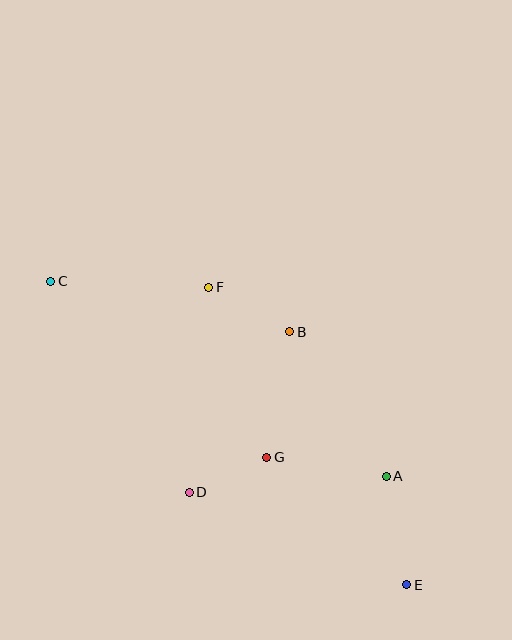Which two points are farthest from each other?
Points C and E are farthest from each other.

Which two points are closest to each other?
Points D and G are closest to each other.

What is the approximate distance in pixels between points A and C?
The distance between A and C is approximately 388 pixels.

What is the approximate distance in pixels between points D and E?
The distance between D and E is approximately 236 pixels.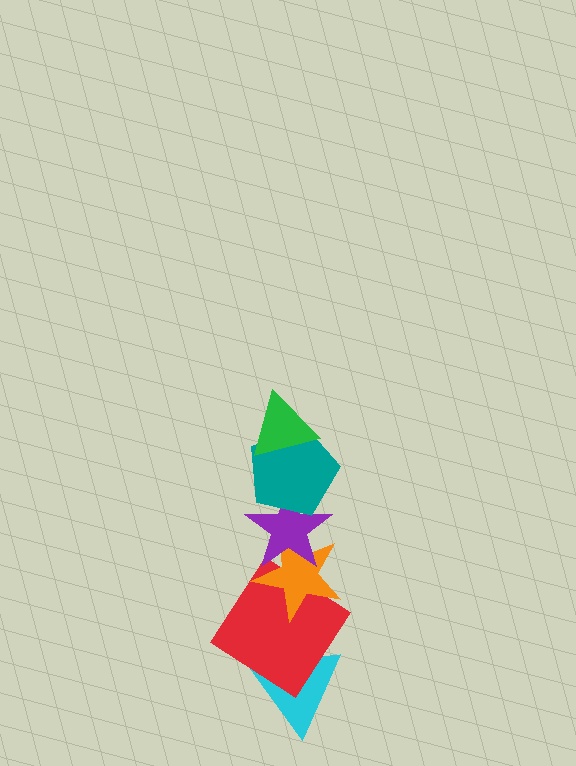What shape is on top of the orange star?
The purple star is on top of the orange star.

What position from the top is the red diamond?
The red diamond is 5th from the top.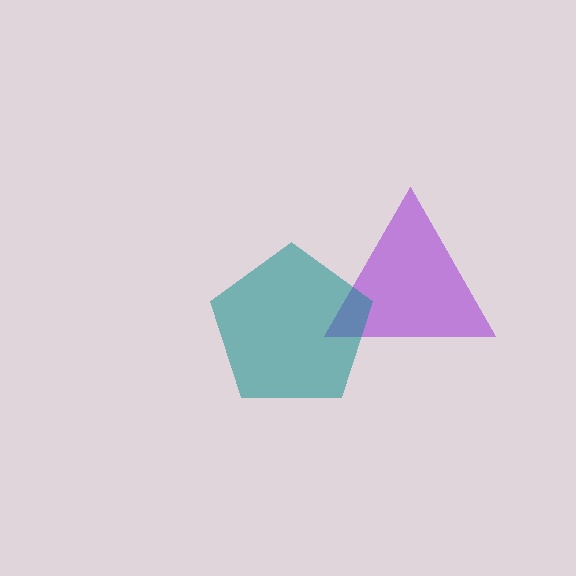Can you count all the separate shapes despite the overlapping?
Yes, there are 2 separate shapes.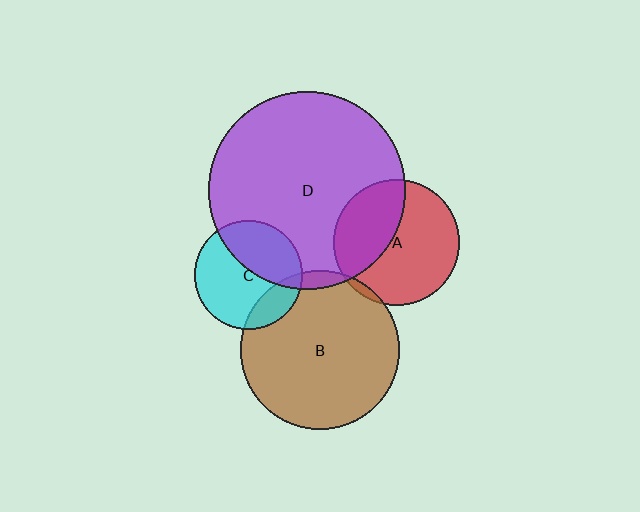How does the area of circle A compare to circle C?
Approximately 1.4 times.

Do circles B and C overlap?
Yes.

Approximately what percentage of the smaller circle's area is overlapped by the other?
Approximately 20%.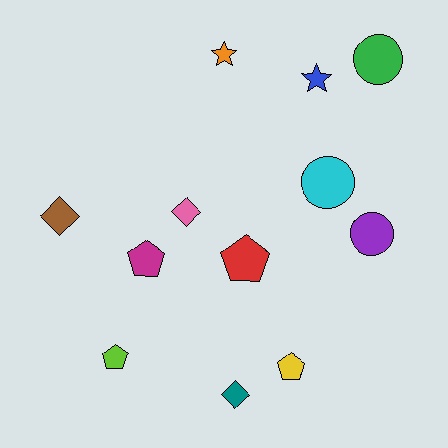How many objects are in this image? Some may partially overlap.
There are 12 objects.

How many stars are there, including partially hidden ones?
There are 2 stars.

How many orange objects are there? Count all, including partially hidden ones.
There is 1 orange object.